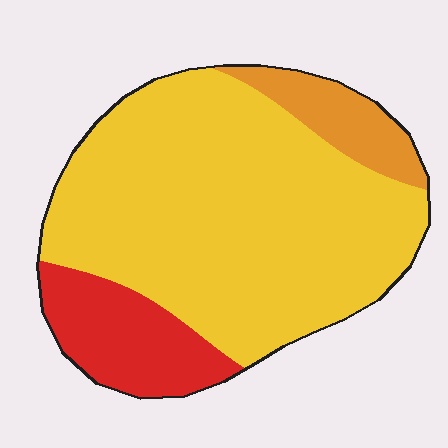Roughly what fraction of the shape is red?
Red covers 16% of the shape.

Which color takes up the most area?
Yellow, at roughly 75%.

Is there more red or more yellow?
Yellow.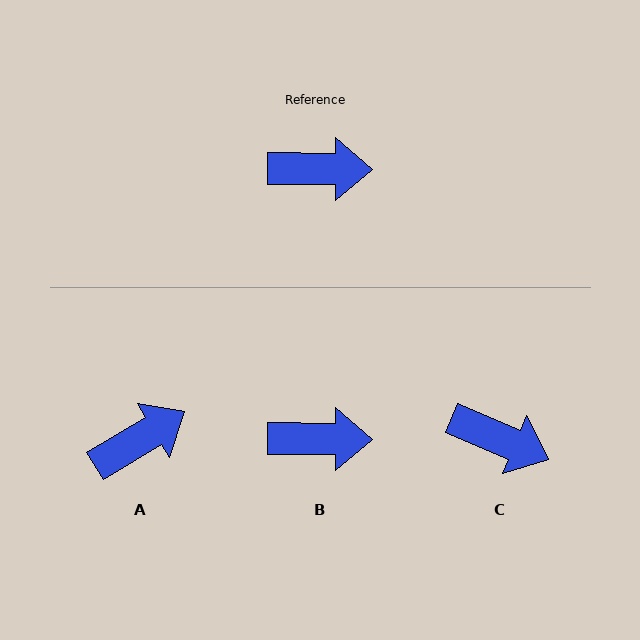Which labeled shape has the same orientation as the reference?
B.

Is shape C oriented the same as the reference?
No, it is off by about 23 degrees.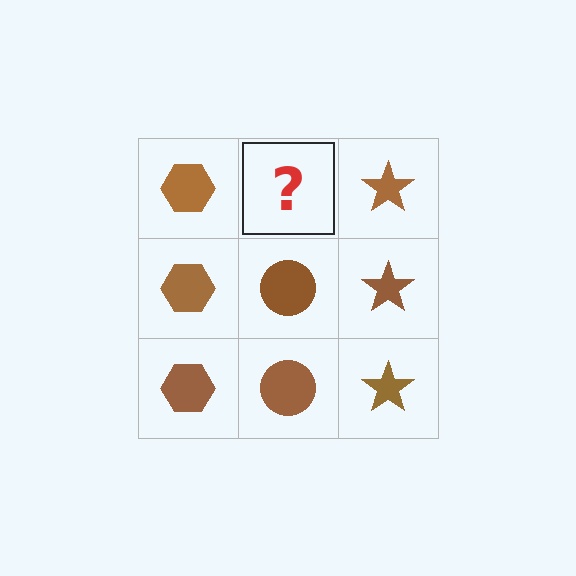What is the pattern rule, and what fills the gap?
The rule is that each column has a consistent shape. The gap should be filled with a brown circle.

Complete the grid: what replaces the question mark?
The question mark should be replaced with a brown circle.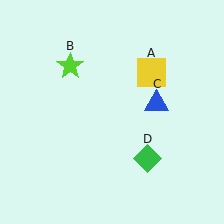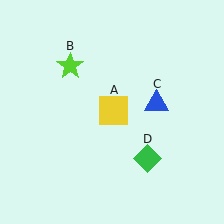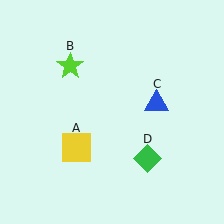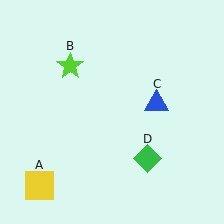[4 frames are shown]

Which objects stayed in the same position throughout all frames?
Lime star (object B) and blue triangle (object C) and green diamond (object D) remained stationary.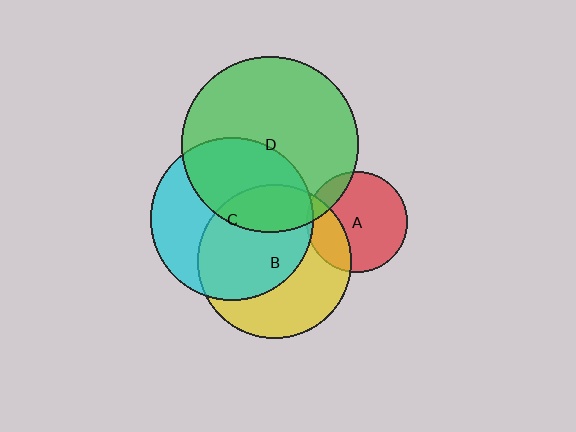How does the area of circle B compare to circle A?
Approximately 2.3 times.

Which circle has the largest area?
Circle D (green).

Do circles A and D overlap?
Yes.